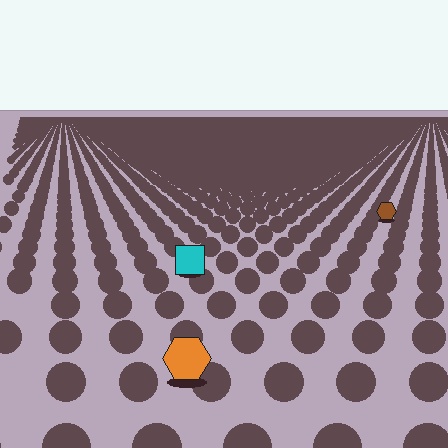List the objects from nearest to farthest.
From nearest to farthest: the orange hexagon, the cyan square, the brown hexagon.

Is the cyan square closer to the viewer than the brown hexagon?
Yes. The cyan square is closer — you can tell from the texture gradient: the ground texture is coarser near it.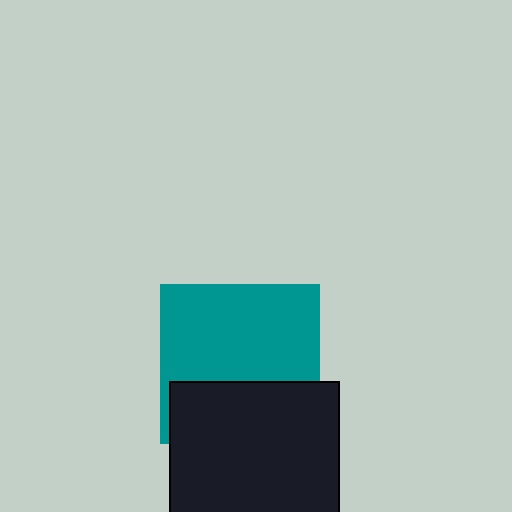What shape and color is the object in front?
The object in front is a black square.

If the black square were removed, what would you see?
You would see the complete teal square.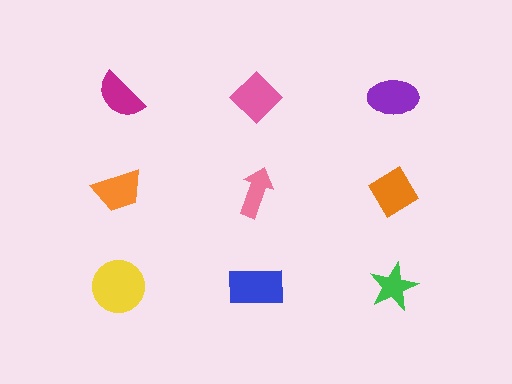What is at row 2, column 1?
An orange trapezoid.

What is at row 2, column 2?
A pink arrow.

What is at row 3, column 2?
A blue rectangle.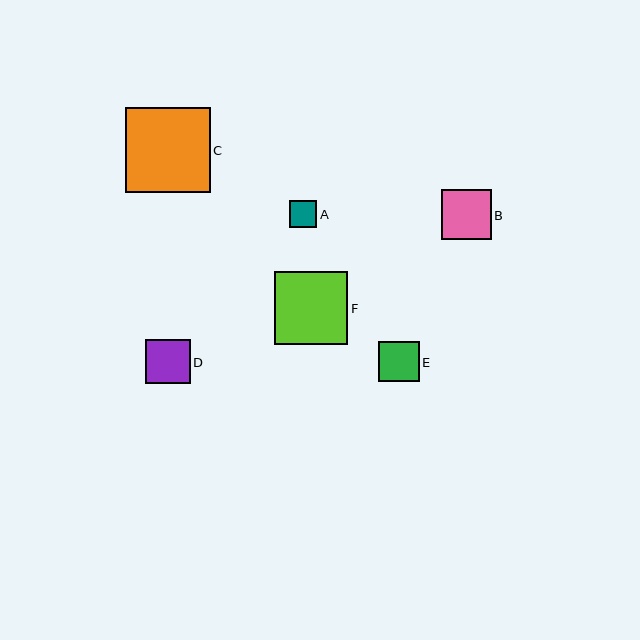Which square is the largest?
Square C is the largest with a size of approximately 85 pixels.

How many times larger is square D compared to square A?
Square D is approximately 1.6 times the size of square A.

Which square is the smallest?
Square A is the smallest with a size of approximately 27 pixels.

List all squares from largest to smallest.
From largest to smallest: C, F, B, D, E, A.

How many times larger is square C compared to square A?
Square C is approximately 3.1 times the size of square A.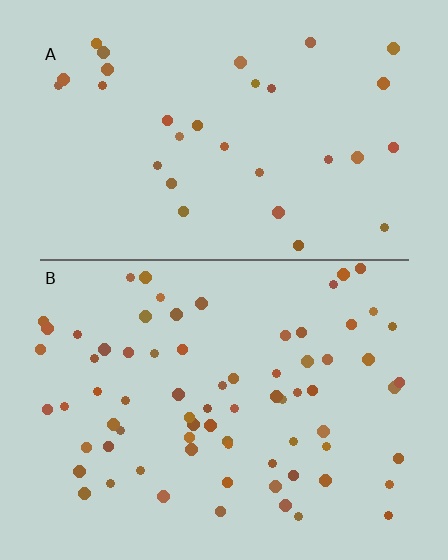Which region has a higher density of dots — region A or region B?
B (the bottom).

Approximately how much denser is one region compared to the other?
Approximately 2.3× — region B over region A.